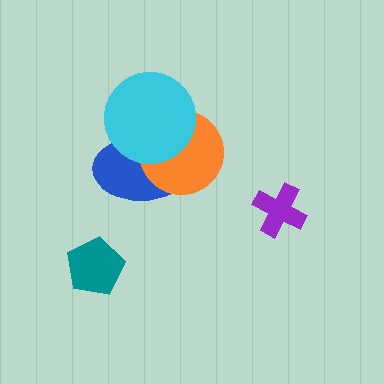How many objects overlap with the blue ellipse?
2 objects overlap with the blue ellipse.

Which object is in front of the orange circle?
The cyan circle is in front of the orange circle.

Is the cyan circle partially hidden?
No, no other shape covers it.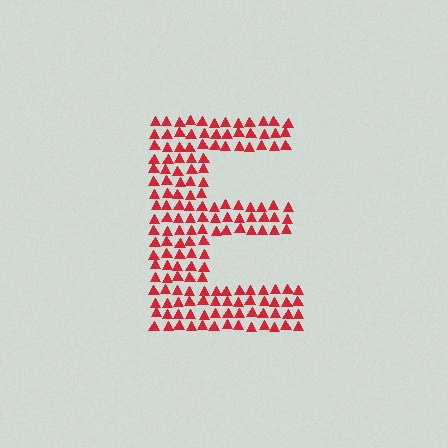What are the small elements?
The small elements are triangles.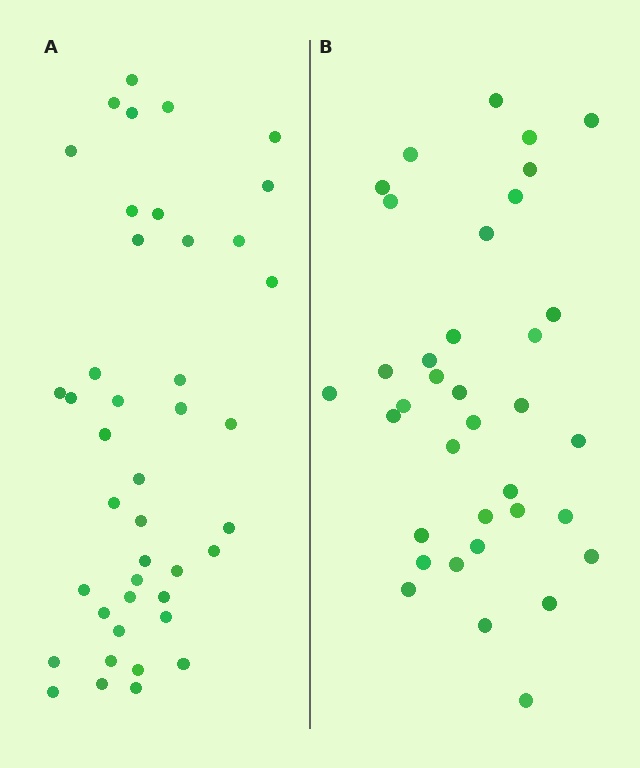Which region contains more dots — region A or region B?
Region A (the left region) has more dots.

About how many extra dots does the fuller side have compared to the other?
Region A has about 6 more dots than region B.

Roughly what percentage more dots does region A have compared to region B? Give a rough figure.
About 15% more.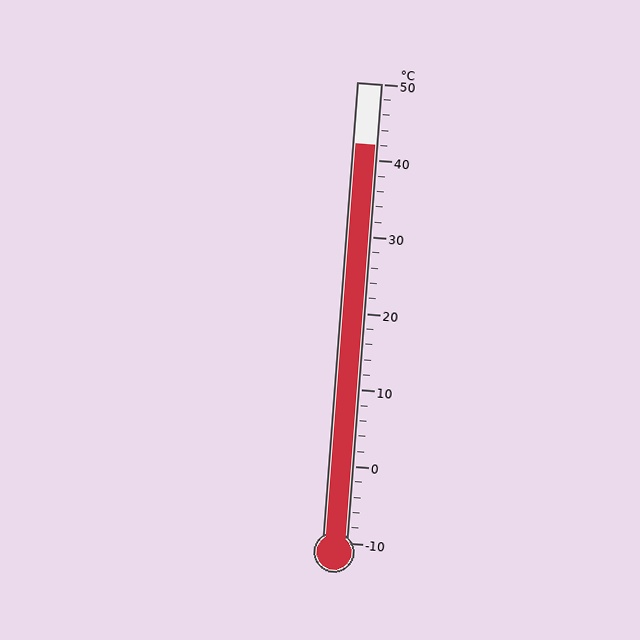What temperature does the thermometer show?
The thermometer shows approximately 42°C.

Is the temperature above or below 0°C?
The temperature is above 0°C.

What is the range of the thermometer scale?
The thermometer scale ranges from -10°C to 50°C.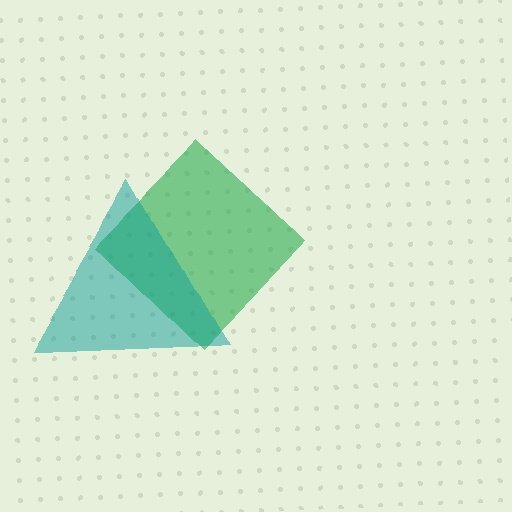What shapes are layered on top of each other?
The layered shapes are: a green diamond, a teal triangle.